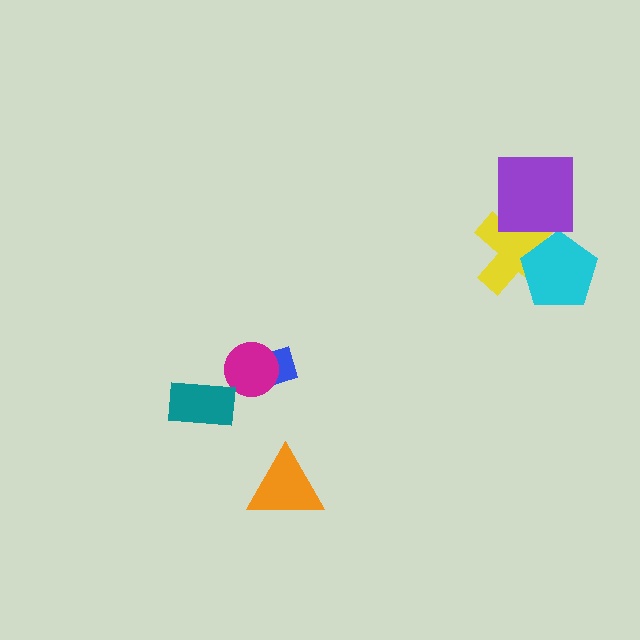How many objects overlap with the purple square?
1 object overlaps with the purple square.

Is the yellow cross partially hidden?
Yes, it is partially covered by another shape.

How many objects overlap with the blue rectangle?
1 object overlaps with the blue rectangle.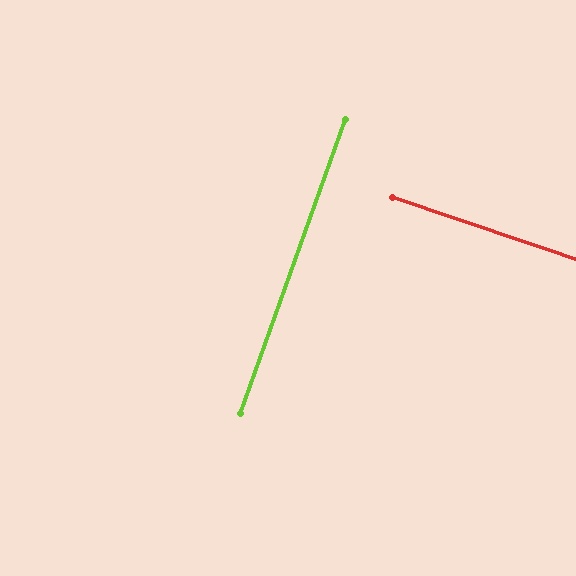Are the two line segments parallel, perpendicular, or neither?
Perpendicular — they meet at approximately 89°.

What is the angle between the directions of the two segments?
Approximately 89 degrees.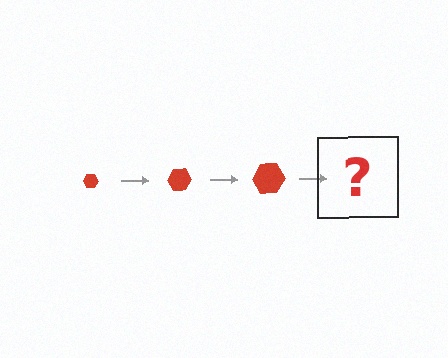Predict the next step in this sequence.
The next step is a red hexagon, larger than the previous one.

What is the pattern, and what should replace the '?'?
The pattern is that the hexagon gets progressively larger each step. The '?' should be a red hexagon, larger than the previous one.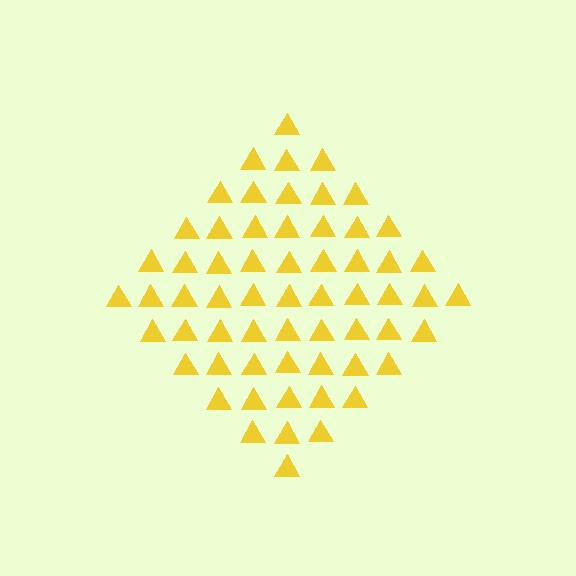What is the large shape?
The large shape is a diamond.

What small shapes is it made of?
It is made of small triangles.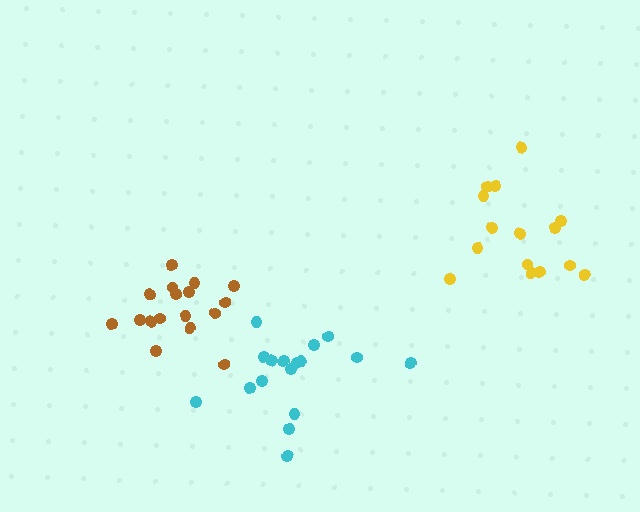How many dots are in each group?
Group 1: 17 dots, Group 2: 15 dots, Group 3: 17 dots (49 total).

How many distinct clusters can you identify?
There are 3 distinct clusters.